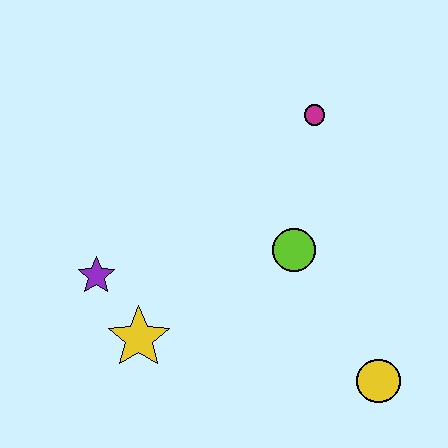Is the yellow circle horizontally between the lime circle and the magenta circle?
No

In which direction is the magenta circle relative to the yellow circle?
The magenta circle is above the yellow circle.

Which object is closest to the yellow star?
The purple star is closest to the yellow star.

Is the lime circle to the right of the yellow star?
Yes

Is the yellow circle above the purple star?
No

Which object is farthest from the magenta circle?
The yellow star is farthest from the magenta circle.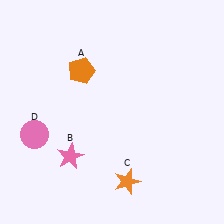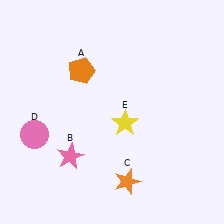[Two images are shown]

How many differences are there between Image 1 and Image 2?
There is 1 difference between the two images.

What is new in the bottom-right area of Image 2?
A yellow star (E) was added in the bottom-right area of Image 2.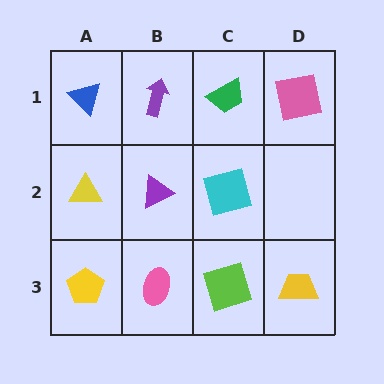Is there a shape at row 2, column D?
No, that cell is empty.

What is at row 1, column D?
A pink square.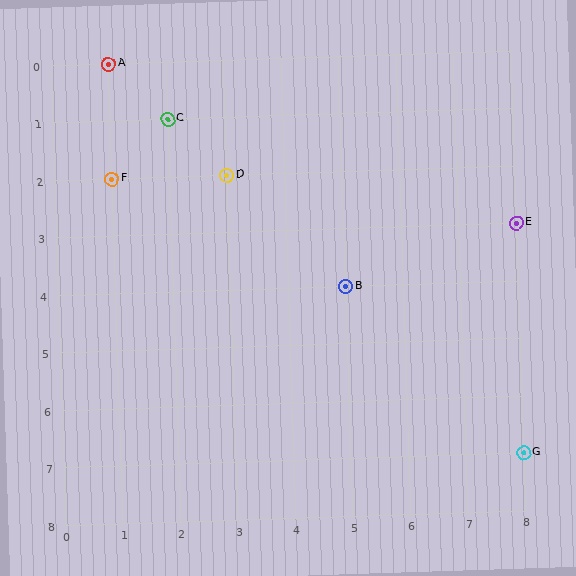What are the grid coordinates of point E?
Point E is at grid coordinates (8, 3).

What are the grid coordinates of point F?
Point F is at grid coordinates (1, 2).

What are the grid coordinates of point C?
Point C is at grid coordinates (2, 1).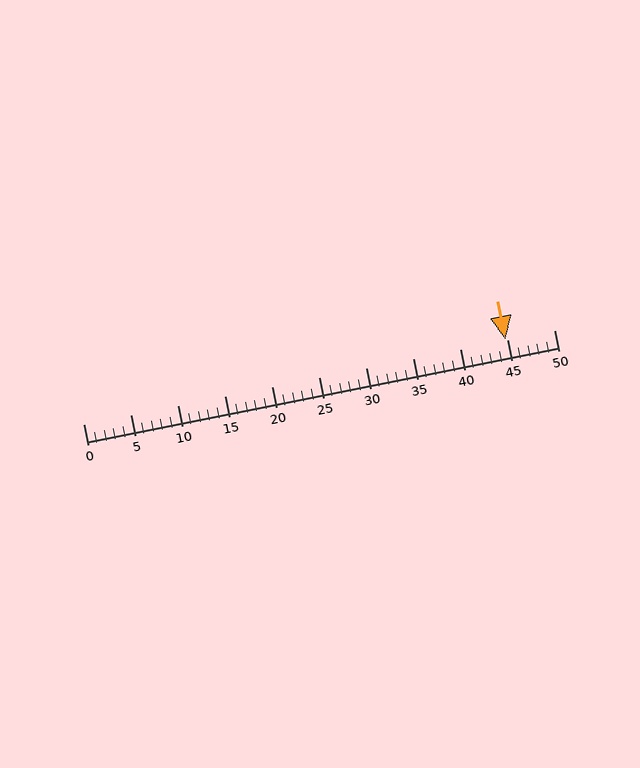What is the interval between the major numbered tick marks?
The major tick marks are spaced 5 units apart.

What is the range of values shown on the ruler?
The ruler shows values from 0 to 50.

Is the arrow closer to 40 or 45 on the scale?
The arrow is closer to 45.